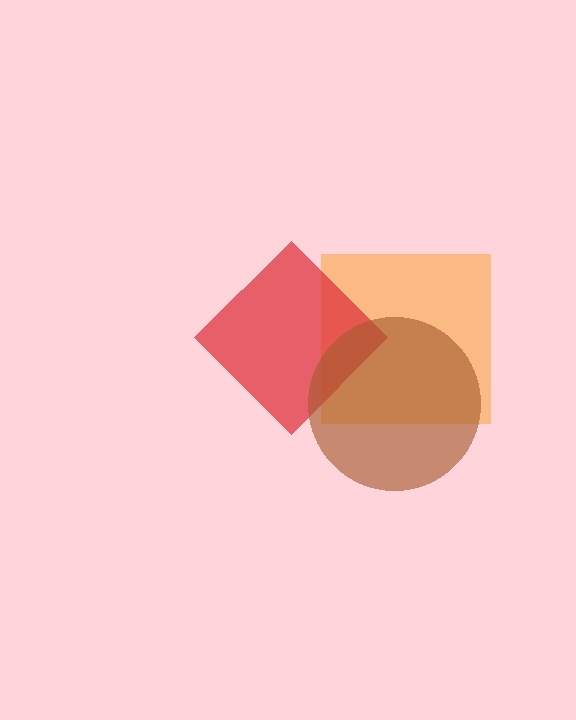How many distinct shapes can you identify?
There are 3 distinct shapes: an orange square, a red diamond, a brown circle.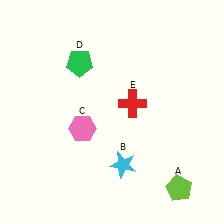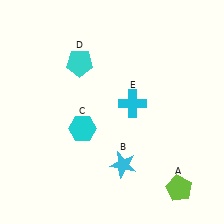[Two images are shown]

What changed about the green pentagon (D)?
In Image 1, D is green. In Image 2, it changed to cyan.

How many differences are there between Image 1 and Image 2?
There are 3 differences between the two images.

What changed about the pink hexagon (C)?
In Image 1, C is pink. In Image 2, it changed to cyan.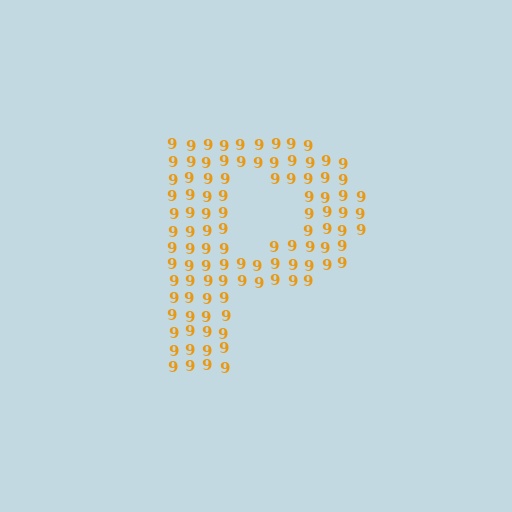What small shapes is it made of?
It is made of small digit 9's.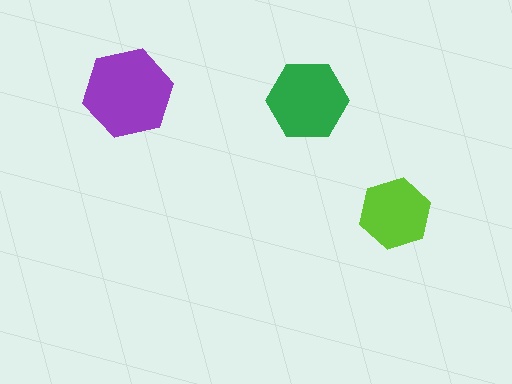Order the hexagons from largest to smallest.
the purple one, the green one, the lime one.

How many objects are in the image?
There are 3 objects in the image.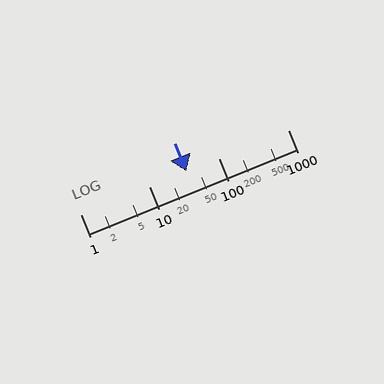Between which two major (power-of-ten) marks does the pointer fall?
The pointer is between 10 and 100.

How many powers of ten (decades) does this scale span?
The scale spans 3 decades, from 1 to 1000.